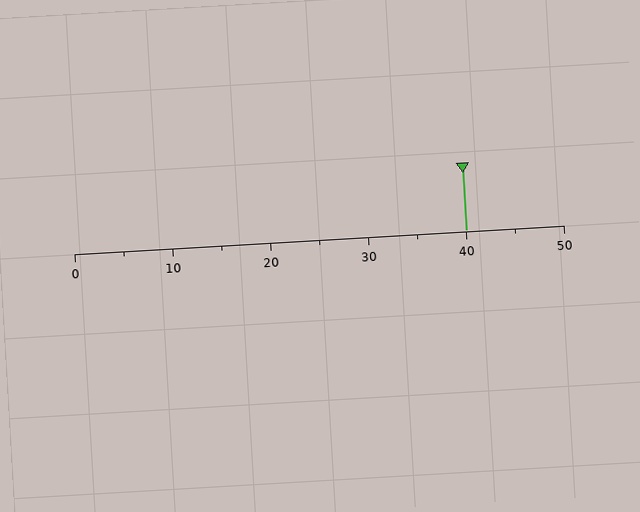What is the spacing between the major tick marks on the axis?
The major ticks are spaced 10 apart.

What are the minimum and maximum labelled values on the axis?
The axis runs from 0 to 50.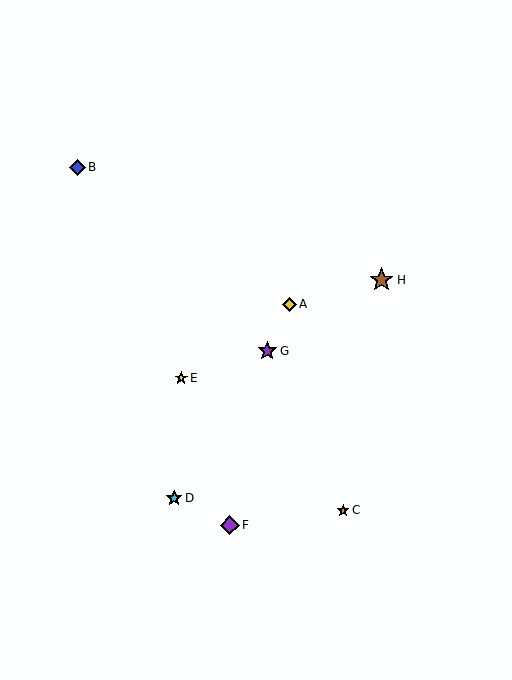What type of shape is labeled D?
Shape D is a cyan star.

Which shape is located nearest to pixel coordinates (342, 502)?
The orange star (labeled C) at (343, 510) is nearest to that location.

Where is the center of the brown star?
The center of the brown star is at (381, 280).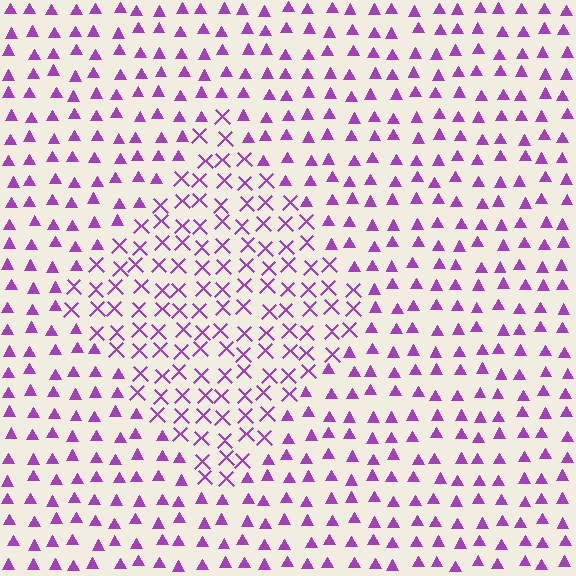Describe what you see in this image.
The image is filled with small purple elements arranged in a uniform grid. A diamond-shaped region contains X marks, while the surrounding area contains triangles. The boundary is defined purely by the change in element shape.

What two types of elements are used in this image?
The image uses X marks inside the diamond region and triangles outside it.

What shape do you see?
I see a diamond.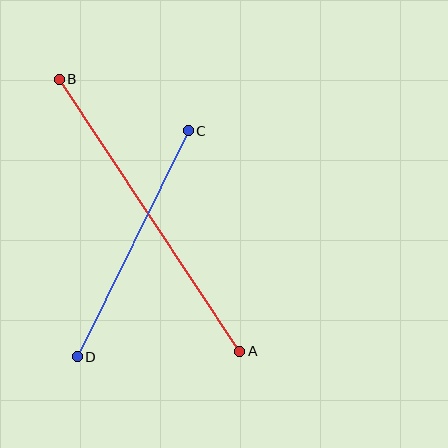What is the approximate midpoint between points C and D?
The midpoint is at approximately (133, 244) pixels.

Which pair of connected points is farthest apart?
Points A and B are farthest apart.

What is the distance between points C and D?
The distance is approximately 252 pixels.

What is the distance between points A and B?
The distance is approximately 326 pixels.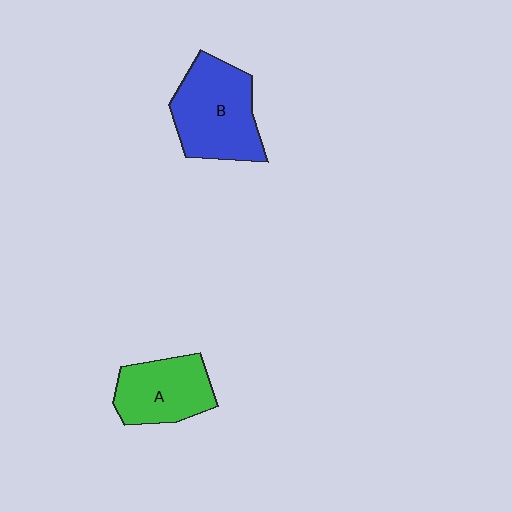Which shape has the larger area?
Shape B (blue).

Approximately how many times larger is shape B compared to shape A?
Approximately 1.3 times.